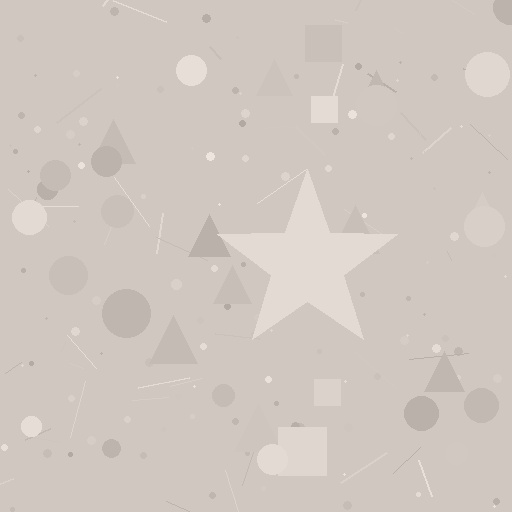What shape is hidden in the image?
A star is hidden in the image.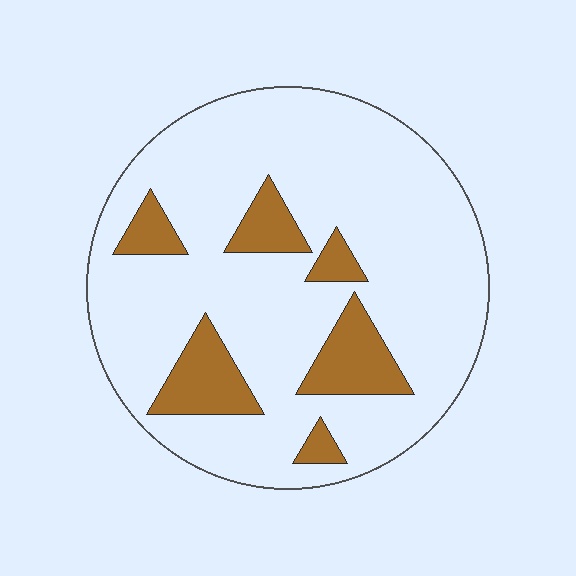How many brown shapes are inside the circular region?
6.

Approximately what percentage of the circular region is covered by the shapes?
Approximately 15%.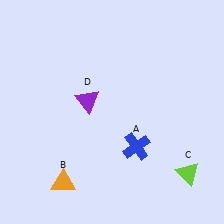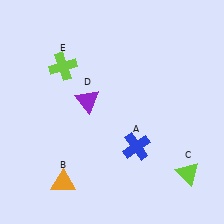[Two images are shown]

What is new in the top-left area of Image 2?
A lime cross (E) was added in the top-left area of Image 2.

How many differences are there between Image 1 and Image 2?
There is 1 difference between the two images.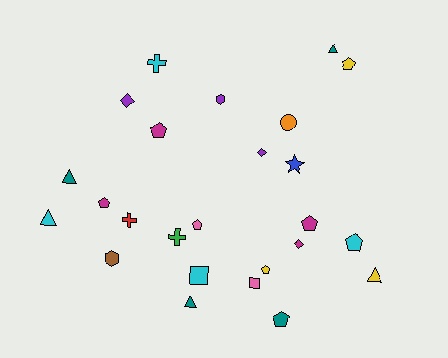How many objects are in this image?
There are 25 objects.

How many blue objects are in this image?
There is 1 blue object.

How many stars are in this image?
There is 1 star.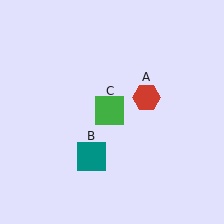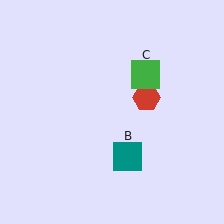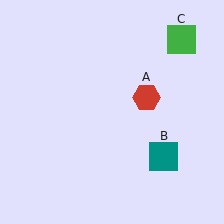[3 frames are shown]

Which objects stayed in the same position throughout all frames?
Red hexagon (object A) remained stationary.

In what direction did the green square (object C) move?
The green square (object C) moved up and to the right.